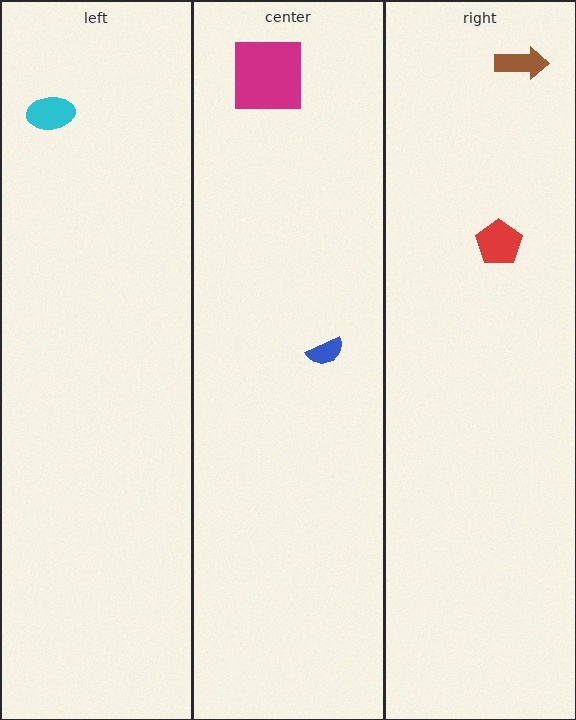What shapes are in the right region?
The red pentagon, the brown arrow.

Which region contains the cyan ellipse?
The left region.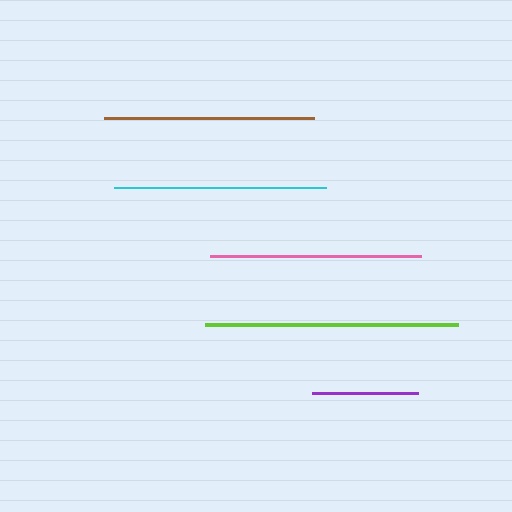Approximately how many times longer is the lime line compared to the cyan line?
The lime line is approximately 1.2 times the length of the cyan line.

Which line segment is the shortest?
The purple line is the shortest at approximately 106 pixels.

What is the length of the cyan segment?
The cyan segment is approximately 212 pixels long.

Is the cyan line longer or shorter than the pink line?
The cyan line is longer than the pink line.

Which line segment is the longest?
The lime line is the longest at approximately 253 pixels.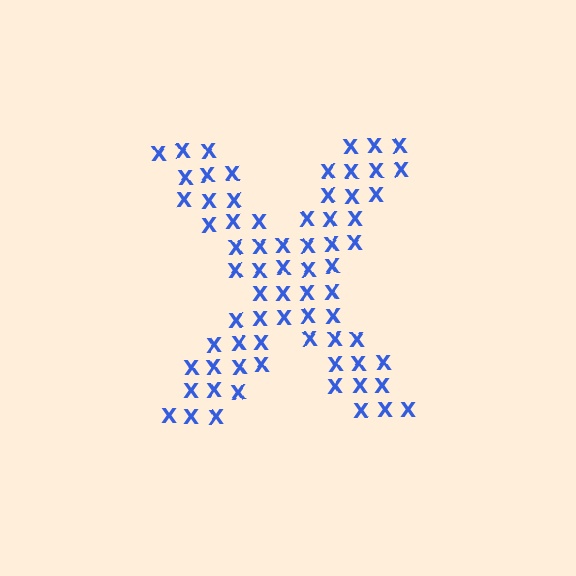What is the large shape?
The large shape is the letter X.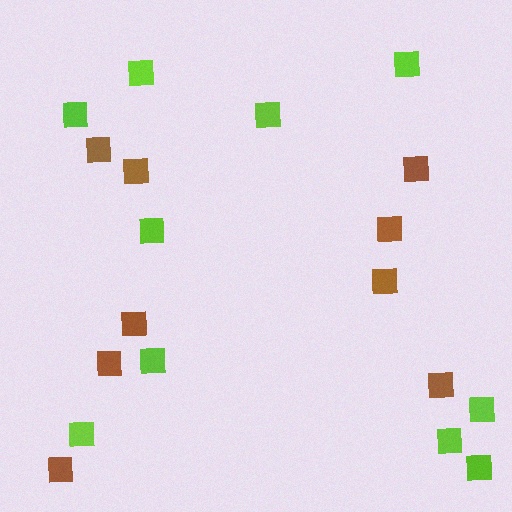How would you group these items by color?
There are 2 groups: one group of lime squares (10) and one group of brown squares (9).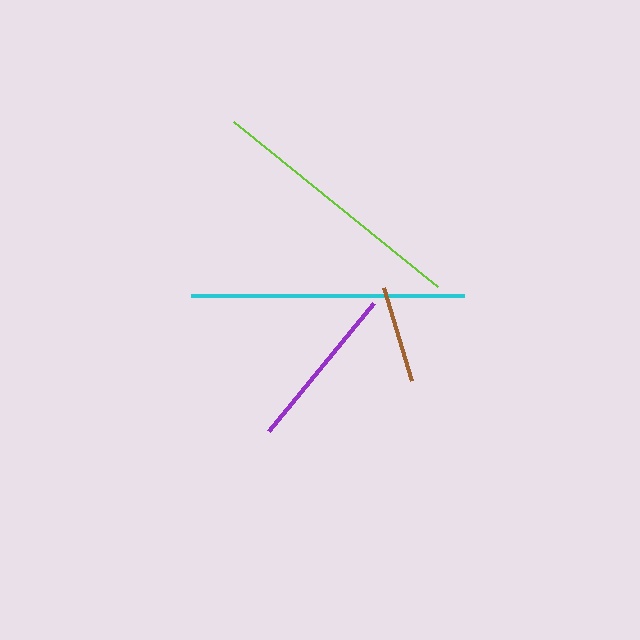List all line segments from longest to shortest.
From longest to shortest: cyan, lime, purple, brown.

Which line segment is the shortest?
The brown line is the shortest at approximately 97 pixels.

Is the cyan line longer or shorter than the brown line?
The cyan line is longer than the brown line.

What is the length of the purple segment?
The purple segment is approximately 166 pixels long.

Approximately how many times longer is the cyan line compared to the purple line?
The cyan line is approximately 1.6 times the length of the purple line.